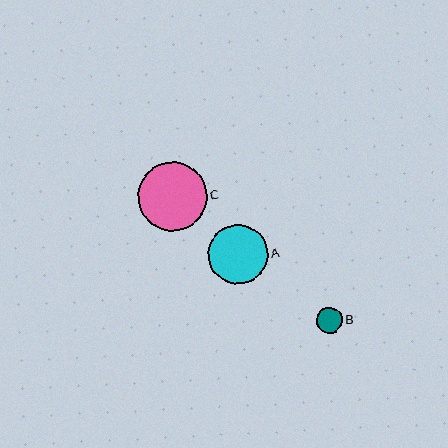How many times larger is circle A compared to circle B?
Circle A is approximately 2.3 times the size of circle B.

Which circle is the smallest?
Circle B is the smallest with a size of approximately 26 pixels.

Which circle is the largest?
Circle C is the largest with a size of approximately 69 pixels.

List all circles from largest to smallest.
From largest to smallest: C, A, B.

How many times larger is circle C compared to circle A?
Circle C is approximately 1.2 times the size of circle A.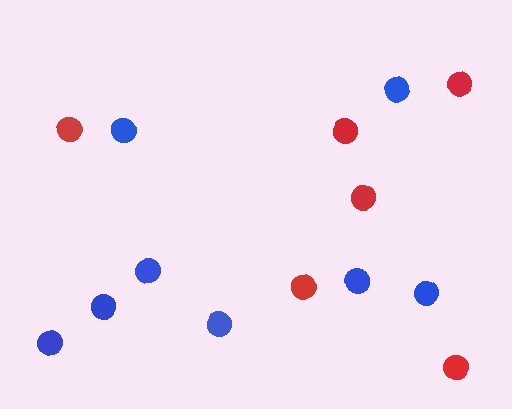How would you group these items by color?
There are 2 groups: one group of red circles (6) and one group of blue circles (8).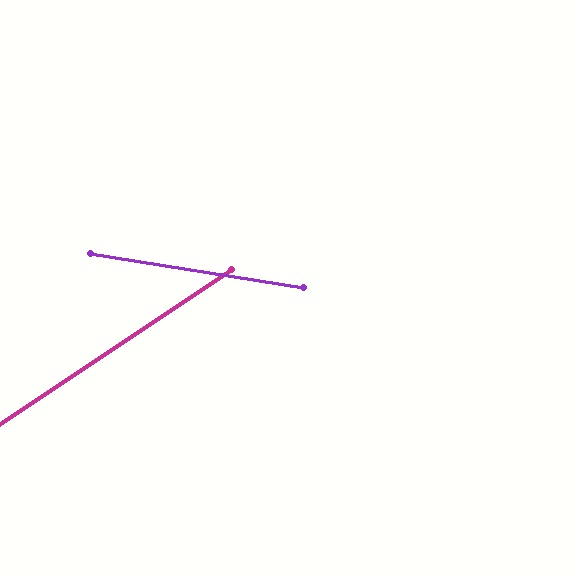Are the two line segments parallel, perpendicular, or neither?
Neither parallel nor perpendicular — they differ by about 43°.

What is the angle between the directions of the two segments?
Approximately 43 degrees.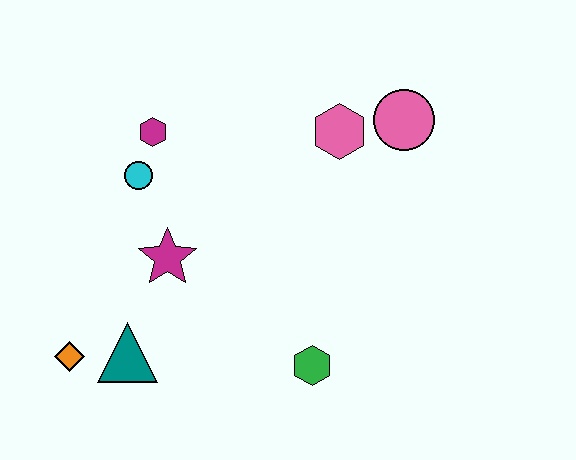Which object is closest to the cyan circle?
The magenta hexagon is closest to the cyan circle.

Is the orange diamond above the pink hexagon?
No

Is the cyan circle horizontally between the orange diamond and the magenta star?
Yes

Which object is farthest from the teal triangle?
The pink circle is farthest from the teal triangle.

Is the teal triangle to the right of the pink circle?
No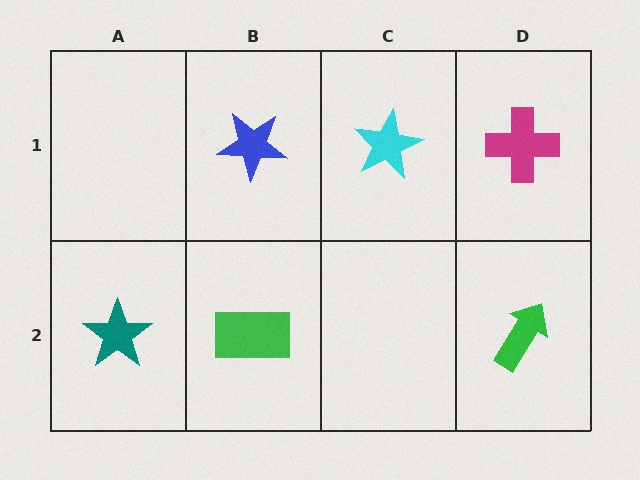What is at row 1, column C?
A cyan star.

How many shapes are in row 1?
3 shapes.